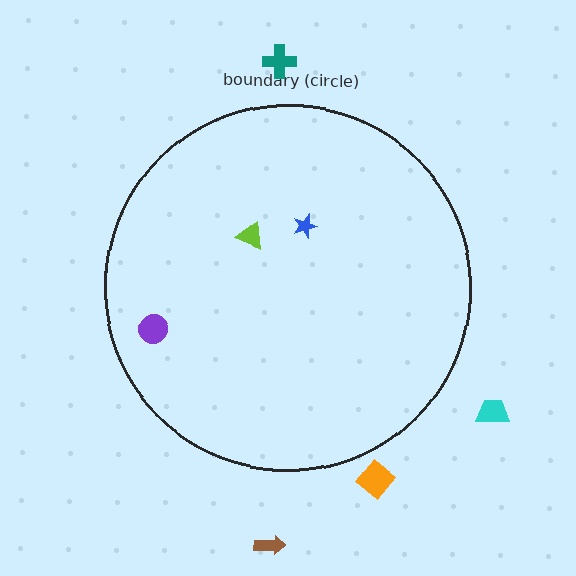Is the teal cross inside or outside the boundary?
Outside.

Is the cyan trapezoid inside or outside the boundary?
Outside.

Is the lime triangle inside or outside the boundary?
Inside.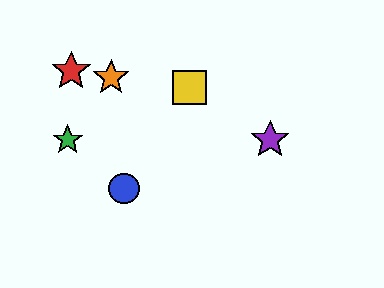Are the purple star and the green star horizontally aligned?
Yes, both are at y≈140.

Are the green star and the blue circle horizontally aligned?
No, the green star is at y≈140 and the blue circle is at y≈188.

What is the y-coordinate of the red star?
The red star is at y≈71.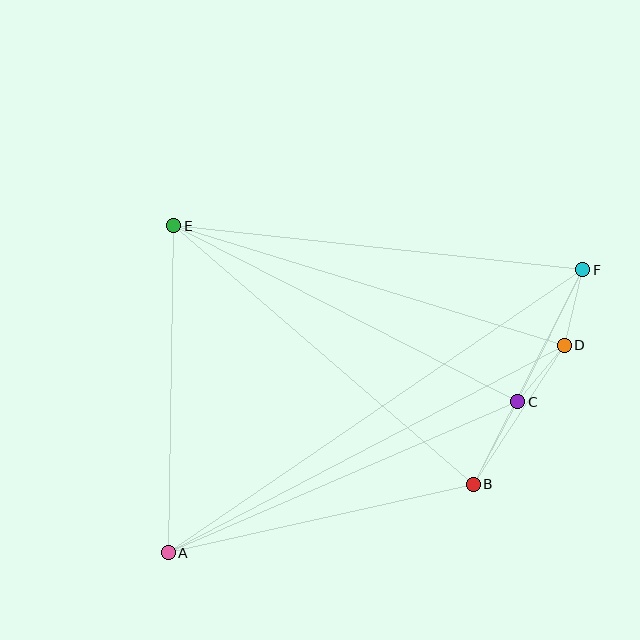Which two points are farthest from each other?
Points A and F are farthest from each other.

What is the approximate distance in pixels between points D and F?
The distance between D and F is approximately 78 pixels.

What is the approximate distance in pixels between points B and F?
The distance between B and F is approximately 240 pixels.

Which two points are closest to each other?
Points C and D are closest to each other.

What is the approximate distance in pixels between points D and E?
The distance between D and E is approximately 408 pixels.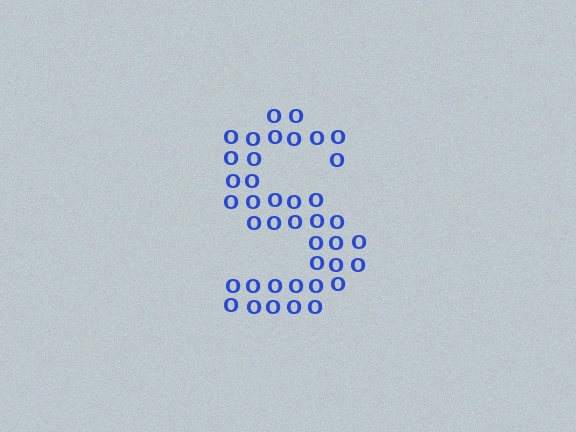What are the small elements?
The small elements are letter O's.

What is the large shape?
The large shape is the letter S.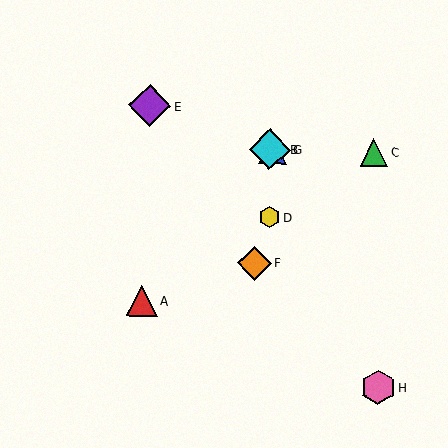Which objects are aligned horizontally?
Objects B, C, G are aligned horizontally.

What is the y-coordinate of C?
Object C is at y≈152.